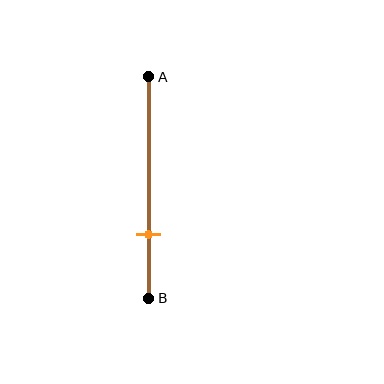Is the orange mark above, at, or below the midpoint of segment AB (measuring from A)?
The orange mark is below the midpoint of segment AB.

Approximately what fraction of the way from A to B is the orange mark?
The orange mark is approximately 70% of the way from A to B.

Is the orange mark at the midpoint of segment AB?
No, the mark is at about 70% from A, not at the 50% midpoint.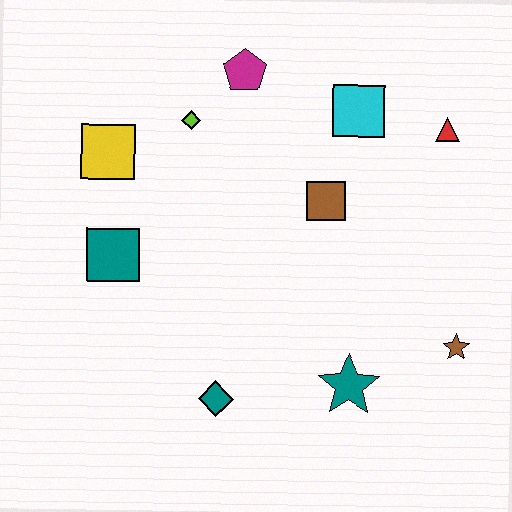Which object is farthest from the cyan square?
The teal diamond is farthest from the cyan square.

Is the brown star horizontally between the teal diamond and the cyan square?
No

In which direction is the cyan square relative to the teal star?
The cyan square is above the teal star.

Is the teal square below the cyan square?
Yes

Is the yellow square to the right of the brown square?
No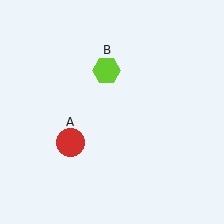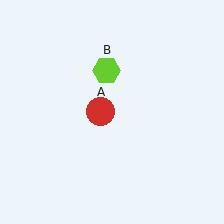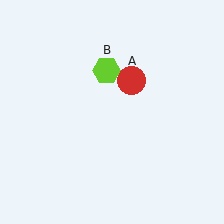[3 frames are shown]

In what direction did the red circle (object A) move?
The red circle (object A) moved up and to the right.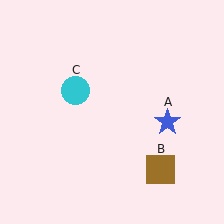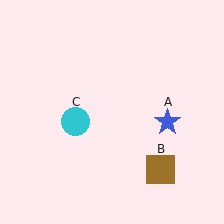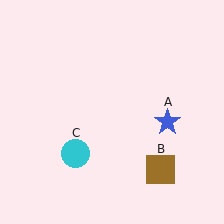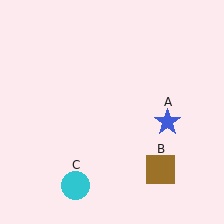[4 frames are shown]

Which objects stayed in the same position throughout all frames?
Blue star (object A) and brown square (object B) remained stationary.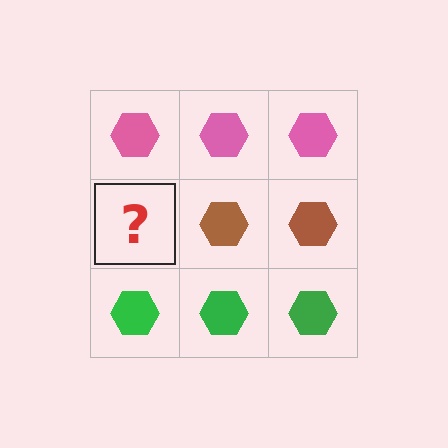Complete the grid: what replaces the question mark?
The question mark should be replaced with a brown hexagon.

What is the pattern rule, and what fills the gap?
The rule is that each row has a consistent color. The gap should be filled with a brown hexagon.